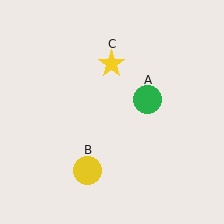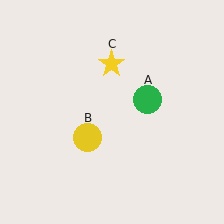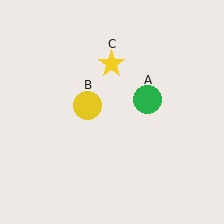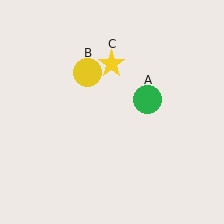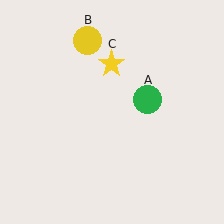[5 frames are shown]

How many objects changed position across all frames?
1 object changed position: yellow circle (object B).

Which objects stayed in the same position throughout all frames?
Green circle (object A) and yellow star (object C) remained stationary.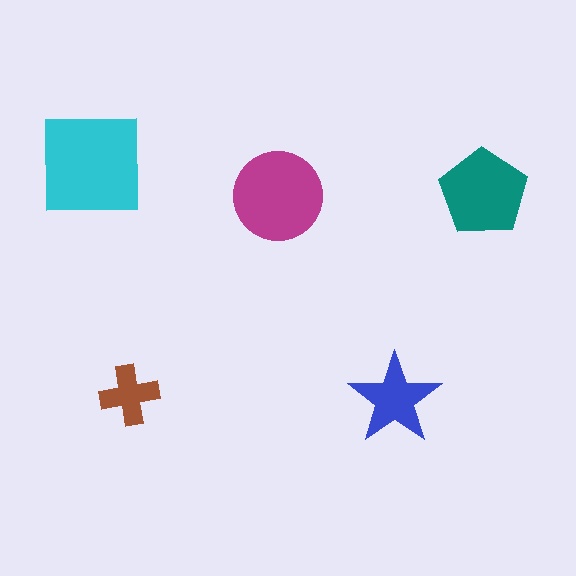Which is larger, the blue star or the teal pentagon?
The teal pentagon.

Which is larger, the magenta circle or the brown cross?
The magenta circle.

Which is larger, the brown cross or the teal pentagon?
The teal pentagon.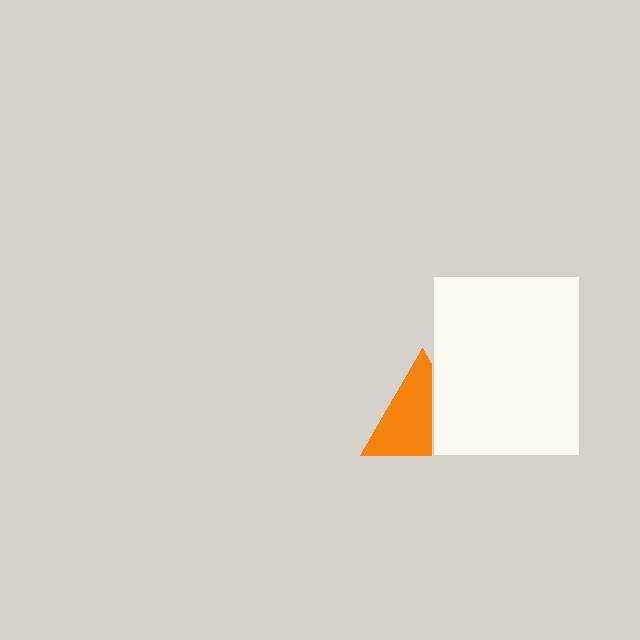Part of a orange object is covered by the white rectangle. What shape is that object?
It is a triangle.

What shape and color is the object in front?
The object in front is a white rectangle.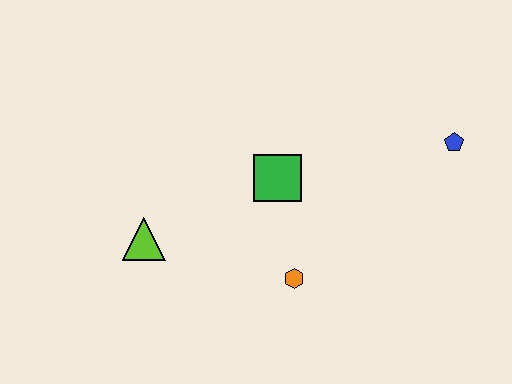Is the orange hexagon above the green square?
No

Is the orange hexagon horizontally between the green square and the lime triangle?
No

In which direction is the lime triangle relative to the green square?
The lime triangle is to the left of the green square.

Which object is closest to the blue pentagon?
The green square is closest to the blue pentagon.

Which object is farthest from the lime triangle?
The blue pentagon is farthest from the lime triangle.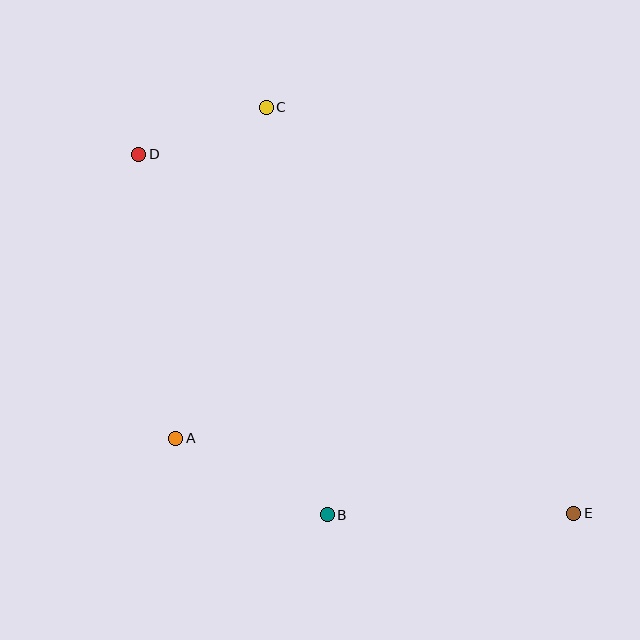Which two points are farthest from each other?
Points D and E are farthest from each other.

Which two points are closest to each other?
Points C and D are closest to each other.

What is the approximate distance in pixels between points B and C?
The distance between B and C is approximately 412 pixels.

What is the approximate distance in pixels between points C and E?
The distance between C and E is approximately 509 pixels.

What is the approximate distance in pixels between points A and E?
The distance between A and E is approximately 405 pixels.